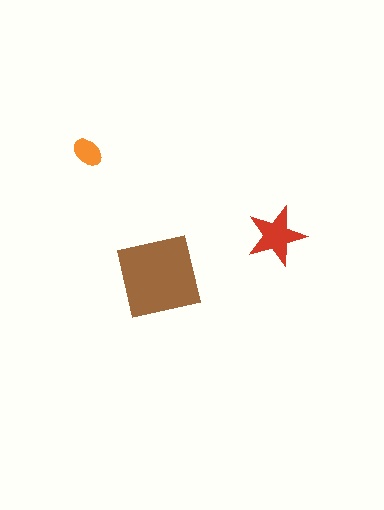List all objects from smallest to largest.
The orange ellipse, the red star, the brown square.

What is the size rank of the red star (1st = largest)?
2nd.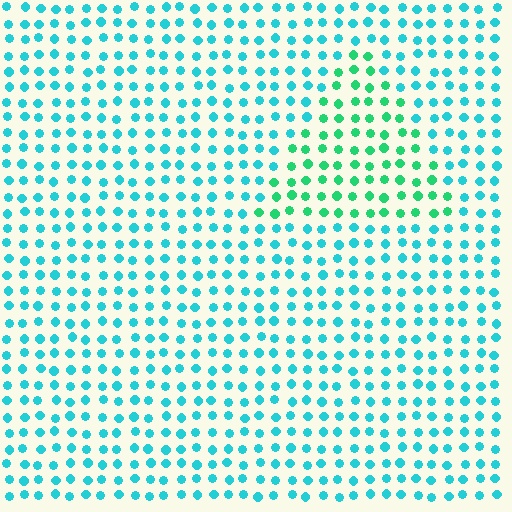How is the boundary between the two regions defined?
The boundary is defined purely by a slight shift in hue (about 36 degrees). Spacing, size, and orientation are identical on both sides.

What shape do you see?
I see a triangle.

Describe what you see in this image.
The image is filled with small cyan elements in a uniform arrangement. A triangle-shaped region is visible where the elements are tinted to a slightly different hue, forming a subtle color boundary.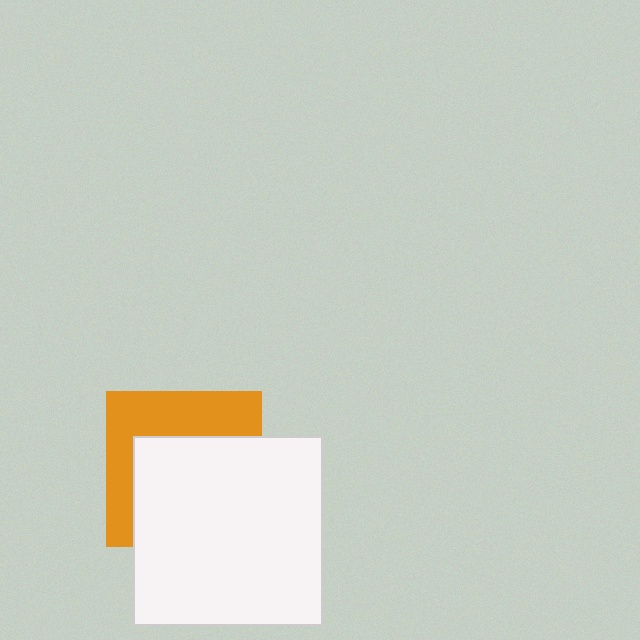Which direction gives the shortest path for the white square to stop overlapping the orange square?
Moving down gives the shortest separation.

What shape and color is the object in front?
The object in front is a white square.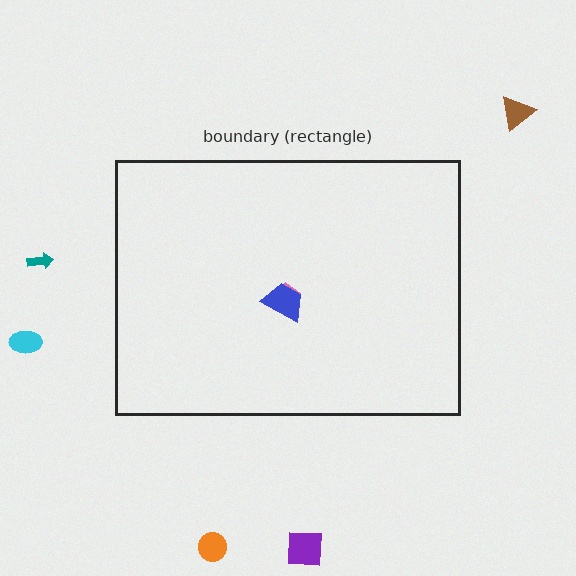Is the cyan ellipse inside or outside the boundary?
Outside.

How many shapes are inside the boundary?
2 inside, 5 outside.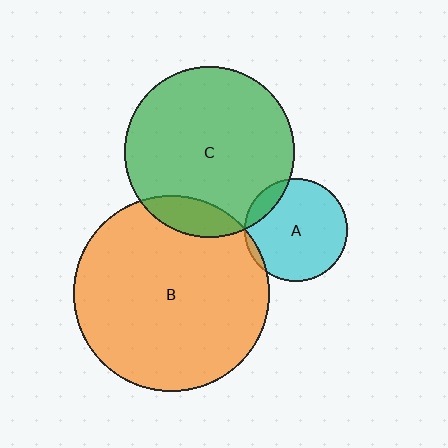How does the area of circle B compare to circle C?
Approximately 1.3 times.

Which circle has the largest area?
Circle B (orange).